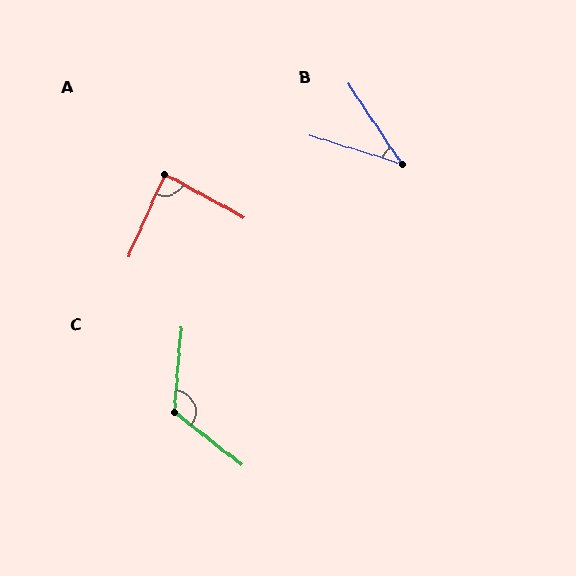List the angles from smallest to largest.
B (39°), A (85°), C (123°).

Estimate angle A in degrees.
Approximately 85 degrees.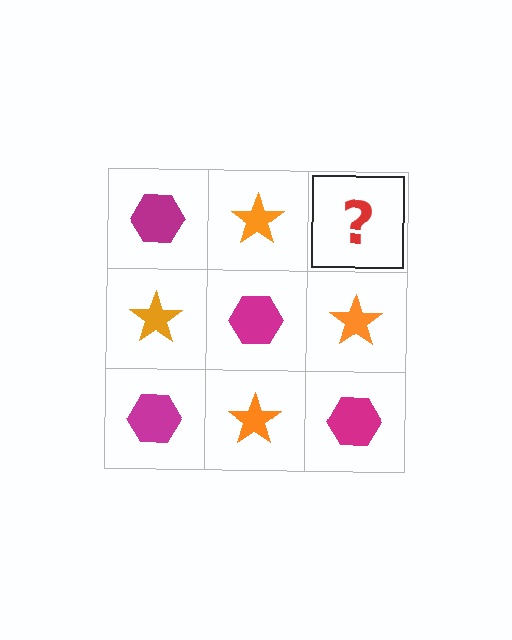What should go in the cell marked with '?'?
The missing cell should contain a magenta hexagon.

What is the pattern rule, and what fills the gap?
The rule is that it alternates magenta hexagon and orange star in a checkerboard pattern. The gap should be filled with a magenta hexagon.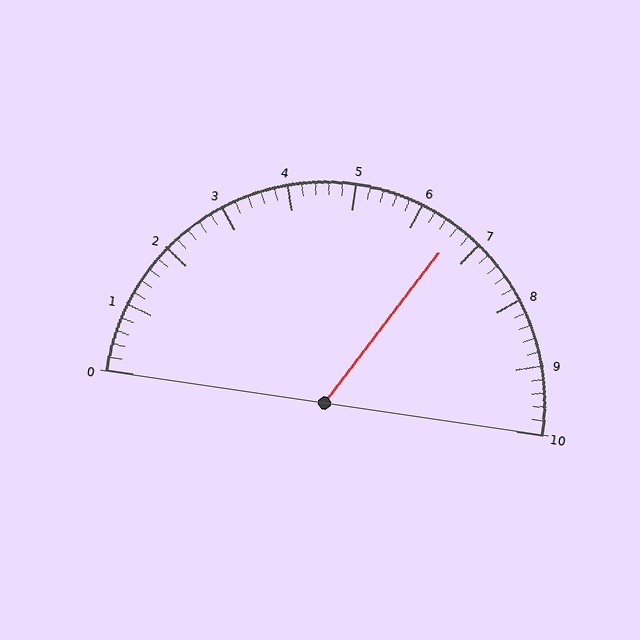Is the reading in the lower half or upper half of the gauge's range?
The reading is in the upper half of the range (0 to 10).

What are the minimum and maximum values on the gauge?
The gauge ranges from 0 to 10.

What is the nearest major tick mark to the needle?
The nearest major tick mark is 7.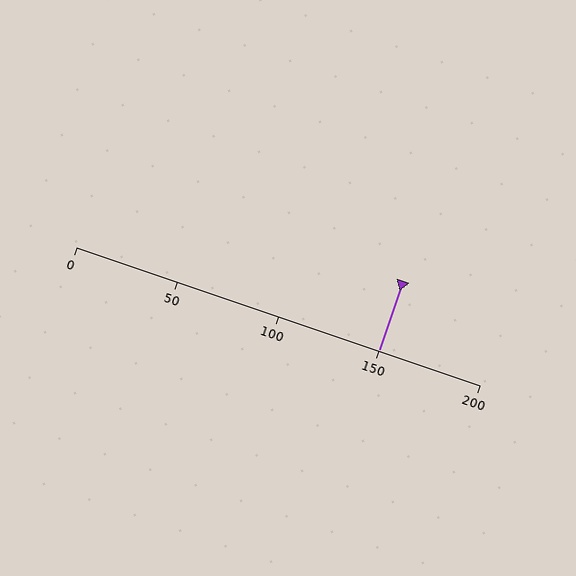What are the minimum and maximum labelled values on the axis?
The axis runs from 0 to 200.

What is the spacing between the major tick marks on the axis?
The major ticks are spaced 50 apart.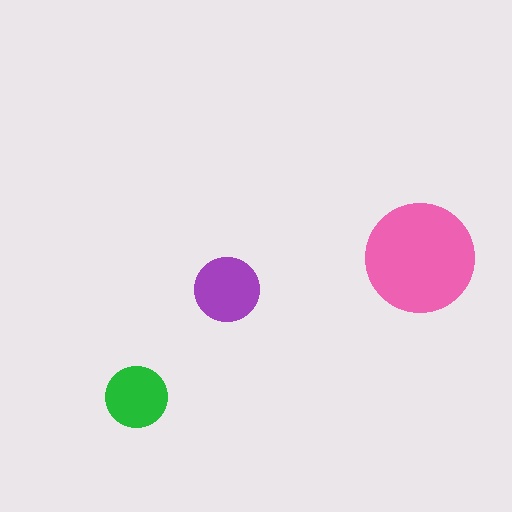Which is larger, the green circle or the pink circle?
The pink one.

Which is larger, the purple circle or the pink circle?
The pink one.